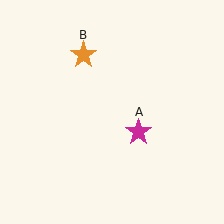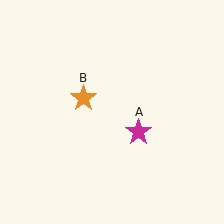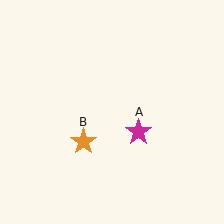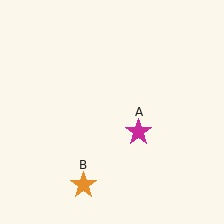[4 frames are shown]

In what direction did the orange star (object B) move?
The orange star (object B) moved down.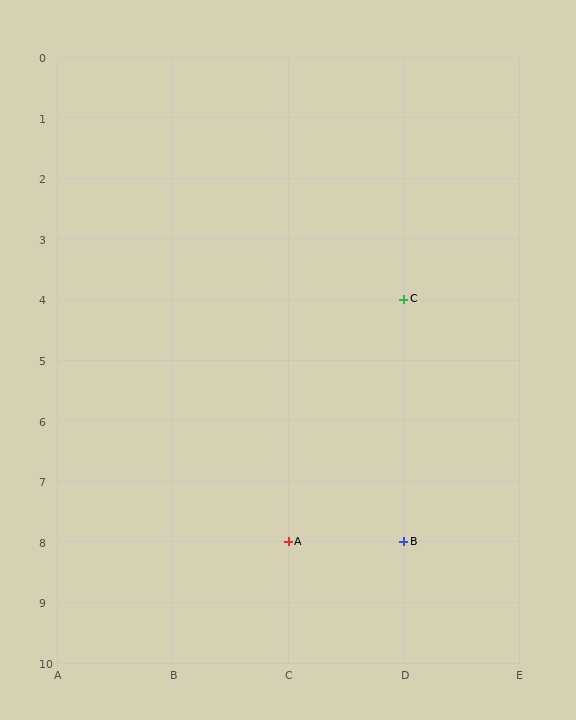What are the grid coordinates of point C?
Point C is at grid coordinates (D, 4).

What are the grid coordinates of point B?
Point B is at grid coordinates (D, 8).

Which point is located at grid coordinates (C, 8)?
Point A is at (C, 8).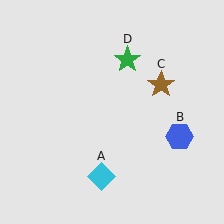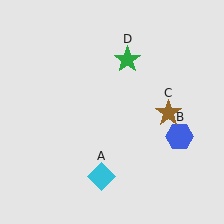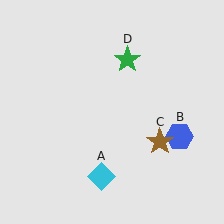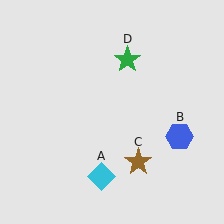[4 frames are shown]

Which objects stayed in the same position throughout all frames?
Cyan diamond (object A) and blue hexagon (object B) and green star (object D) remained stationary.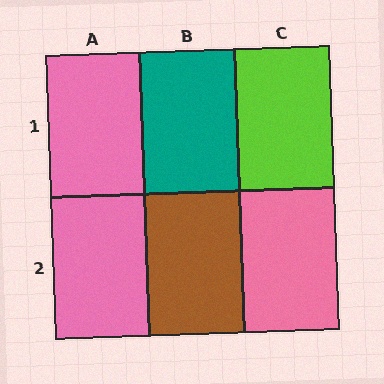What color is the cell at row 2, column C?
Pink.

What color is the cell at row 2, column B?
Brown.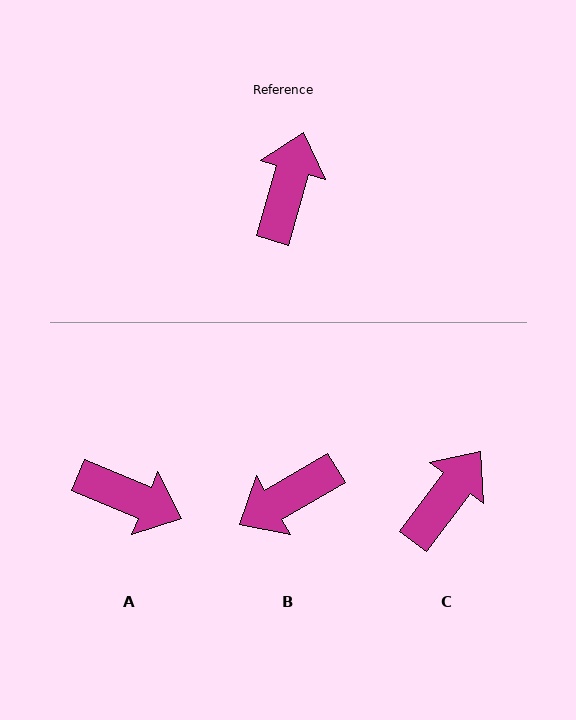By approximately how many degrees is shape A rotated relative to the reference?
Approximately 97 degrees clockwise.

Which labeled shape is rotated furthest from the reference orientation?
B, about 137 degrees away.